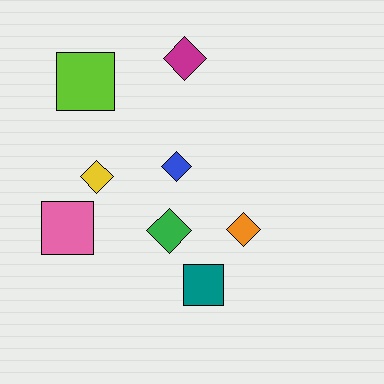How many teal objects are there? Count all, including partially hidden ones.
There is 1 teal object.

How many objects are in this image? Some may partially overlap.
There are 8 objects.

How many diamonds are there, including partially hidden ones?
There are 5 diamonds.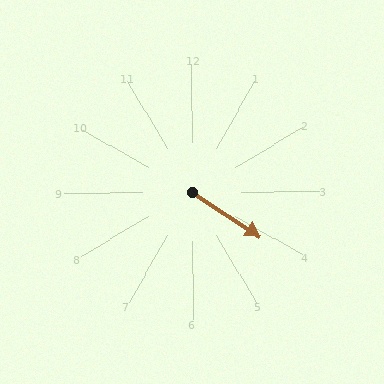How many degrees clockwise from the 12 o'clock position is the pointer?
Approximately 123 degrees.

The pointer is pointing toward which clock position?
Roughly 4 o'clock.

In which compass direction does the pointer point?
Southeast.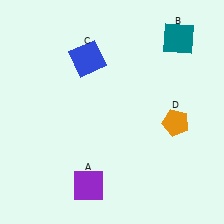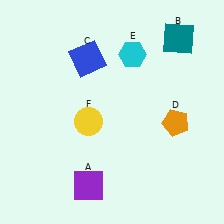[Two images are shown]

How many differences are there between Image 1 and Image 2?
There are 2 differences between the two images.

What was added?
A cyan hexagon (E), a yellow circle (F) were added in Image 2.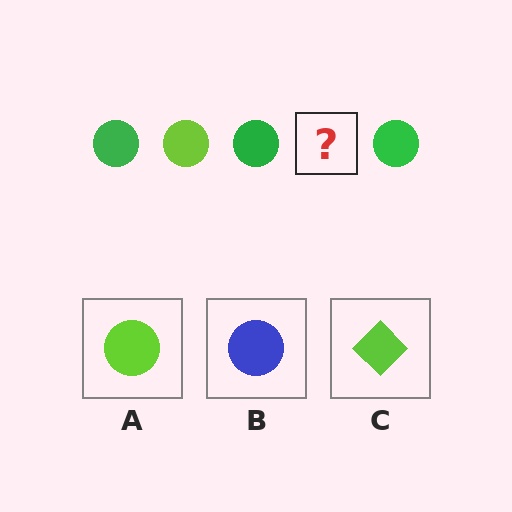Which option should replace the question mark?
Option A.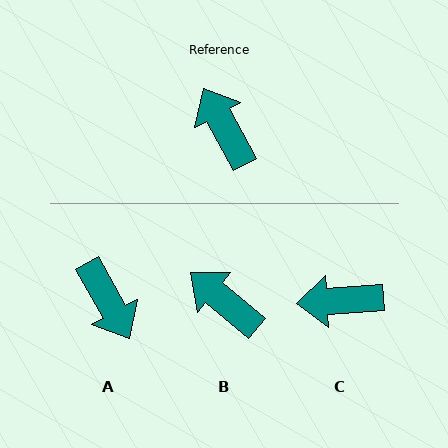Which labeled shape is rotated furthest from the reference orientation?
A, about 180 degrees away.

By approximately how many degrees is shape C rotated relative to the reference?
Approximately 65 degrees counter-clockwise.